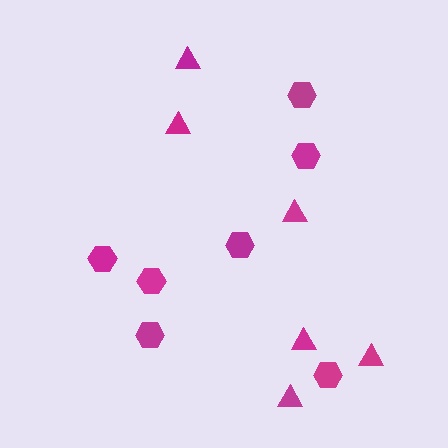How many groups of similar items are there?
There are 2 groups: one group of triangles (6) and one group of hexagons (7).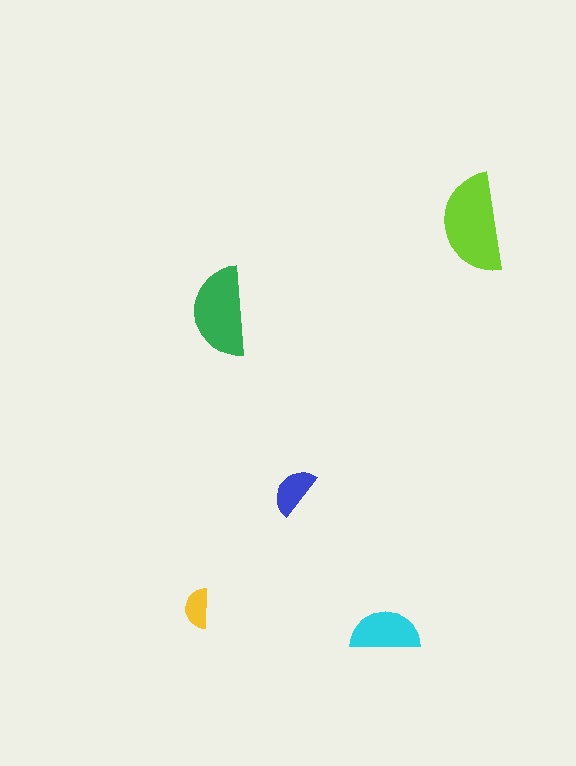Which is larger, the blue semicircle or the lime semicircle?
The lime one.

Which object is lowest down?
The cyan semicircle is bottommost.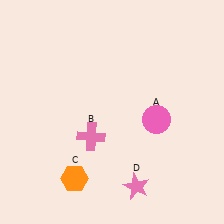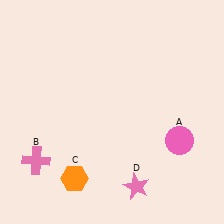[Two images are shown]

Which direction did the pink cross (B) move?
The pink cross (B) moved left.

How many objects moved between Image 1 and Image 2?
2 objects moved between the two images.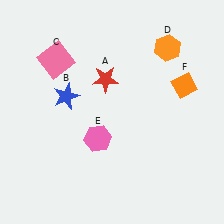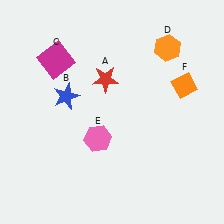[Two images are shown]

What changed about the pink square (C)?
In Image 1, C is pink. In Image 2, it changed to magenta.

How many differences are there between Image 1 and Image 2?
There is 1 difference between the two images.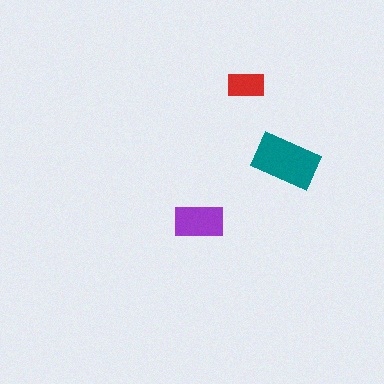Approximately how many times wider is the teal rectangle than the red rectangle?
About 1.5 times wider.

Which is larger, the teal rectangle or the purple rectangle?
The teal one.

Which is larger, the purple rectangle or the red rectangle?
The purple one.